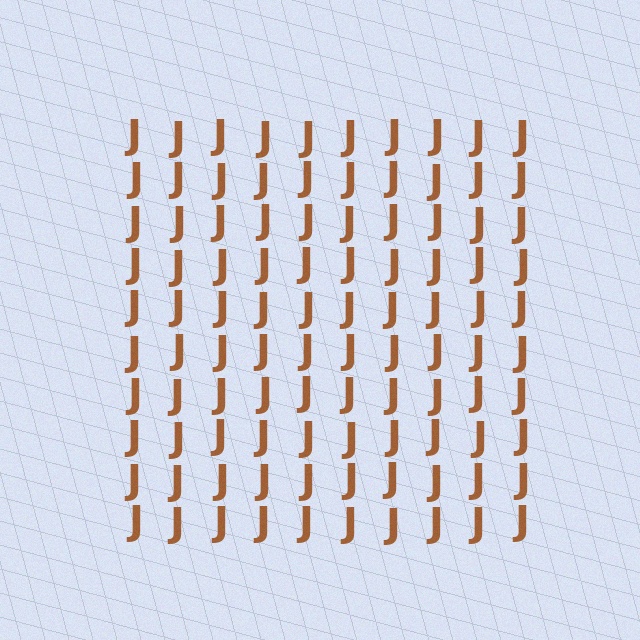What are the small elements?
The small elements are letter J's.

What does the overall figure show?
The overall figure shows a square.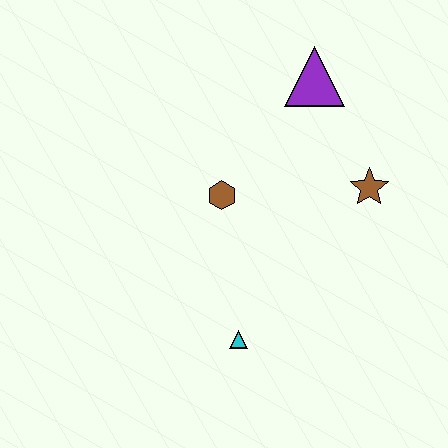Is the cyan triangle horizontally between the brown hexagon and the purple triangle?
Yes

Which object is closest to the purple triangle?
The brown star is closest to the purple triangle.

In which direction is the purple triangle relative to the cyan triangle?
The purple triangle is above the cyan triangle.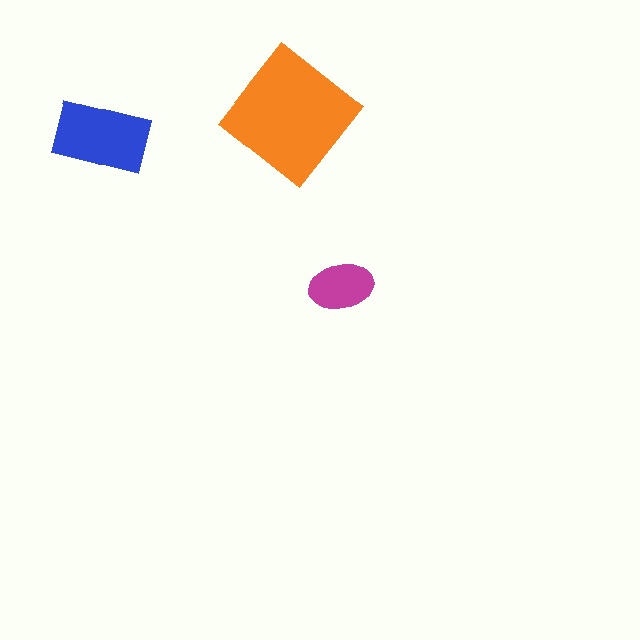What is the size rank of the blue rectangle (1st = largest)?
2nd.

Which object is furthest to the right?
The magenta ellipse is rightmost.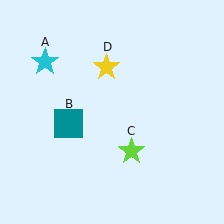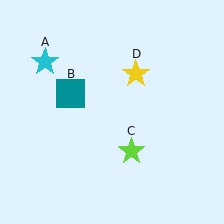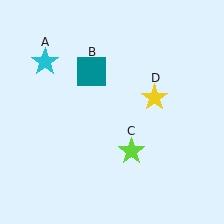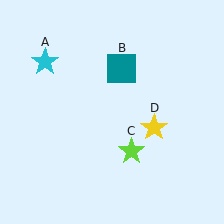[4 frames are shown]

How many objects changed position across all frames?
2 objects changed position: teal square (object B), yellow star (object D).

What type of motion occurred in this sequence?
The teal square (object B), yellow star (object D) rotated clockwise around the center of the scene.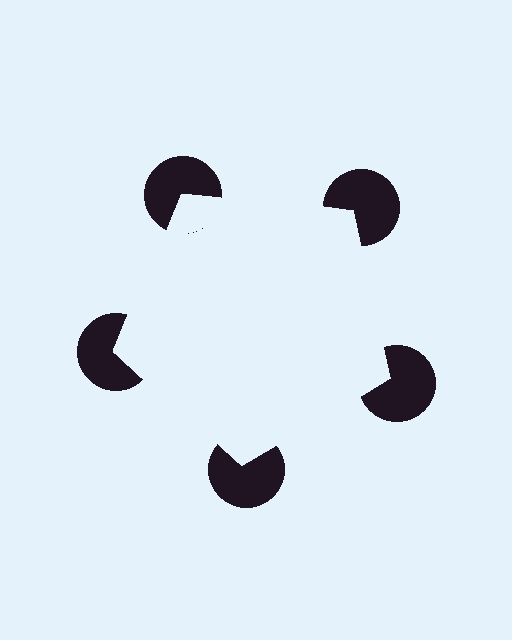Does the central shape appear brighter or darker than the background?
It typically appears slightly brighter than the background, even though no actual brightness change is drawn.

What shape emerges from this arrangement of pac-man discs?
An illusory pentagon — its edges are inferred from the aligned wedge cuts in the pac-man discs, not physically drawn.